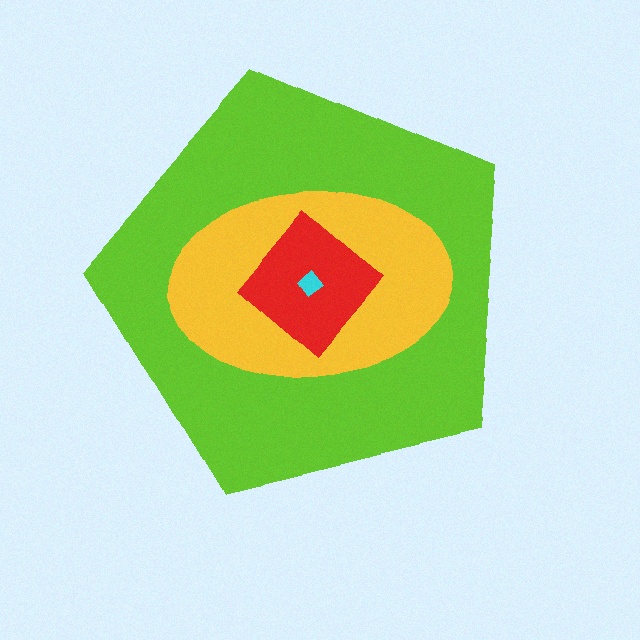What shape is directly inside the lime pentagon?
The yellow ellipse.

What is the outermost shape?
The lime pentagon.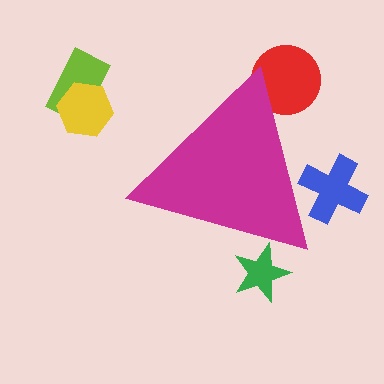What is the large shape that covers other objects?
A magenta triangle.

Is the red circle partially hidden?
Yes, the red circle is partially hidden behind the magenta triangle.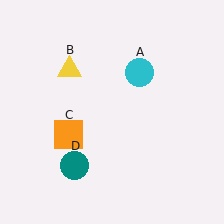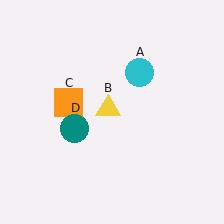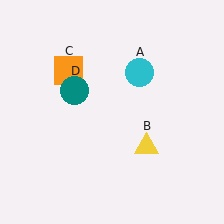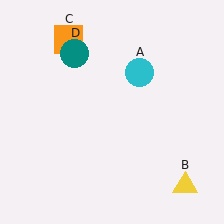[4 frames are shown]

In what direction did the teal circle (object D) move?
The teal circle (object D) moved up.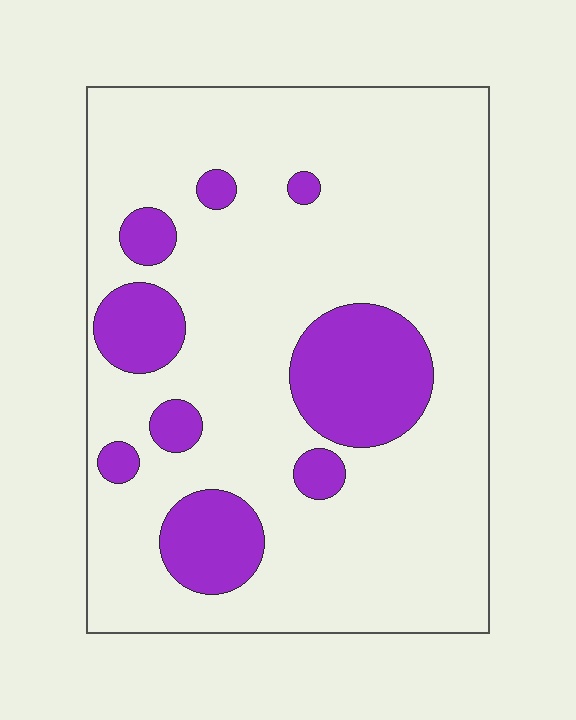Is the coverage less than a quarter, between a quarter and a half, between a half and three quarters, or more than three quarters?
Less than a quarter.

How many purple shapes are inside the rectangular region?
9.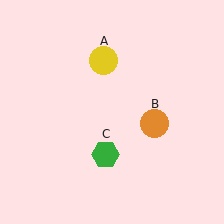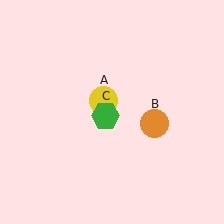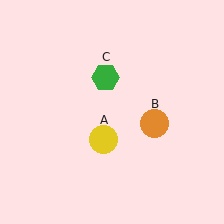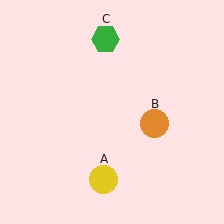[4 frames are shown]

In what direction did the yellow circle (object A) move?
The yellow circle (object A) moved down.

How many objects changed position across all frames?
2 objects changed position: yellow circle (object A), green hexagon (object C).